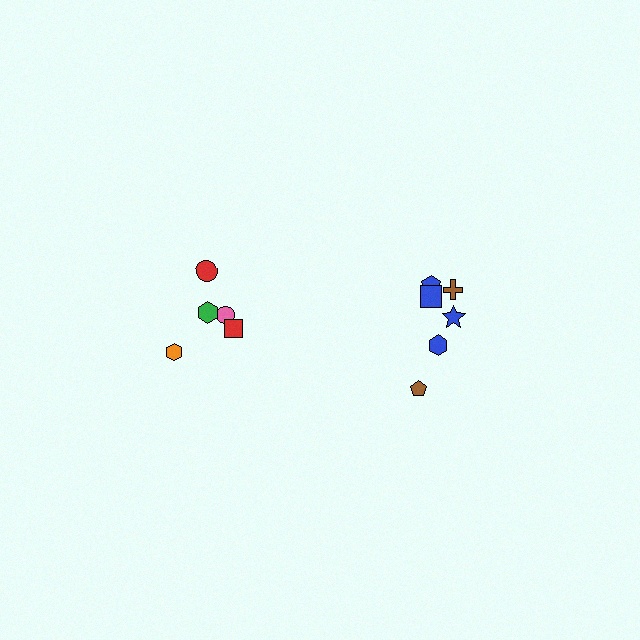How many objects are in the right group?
There are 7 objects.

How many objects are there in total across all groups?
There are 12 objects.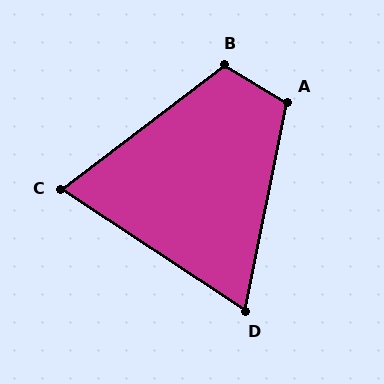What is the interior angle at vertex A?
Approximately 109 degrees (obtuse).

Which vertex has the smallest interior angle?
D, at approximately 68 degrees.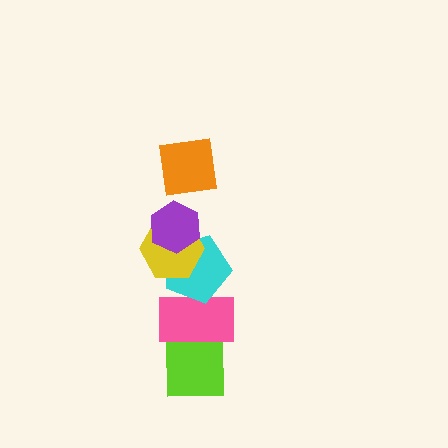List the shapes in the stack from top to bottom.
From top to bottom: the orange square, the purple hexagon, the yellow hexagon, the cyan pentagon, the pink rectangle, the lime square.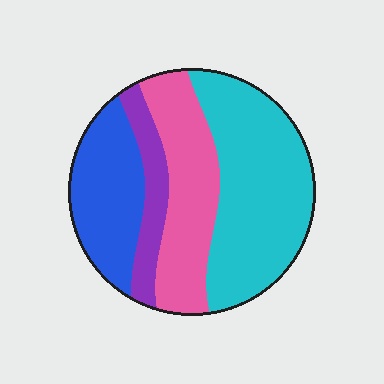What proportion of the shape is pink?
Pink takes up between a quarter and a half of the shape.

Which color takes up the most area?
Cyan, at roughly 40%.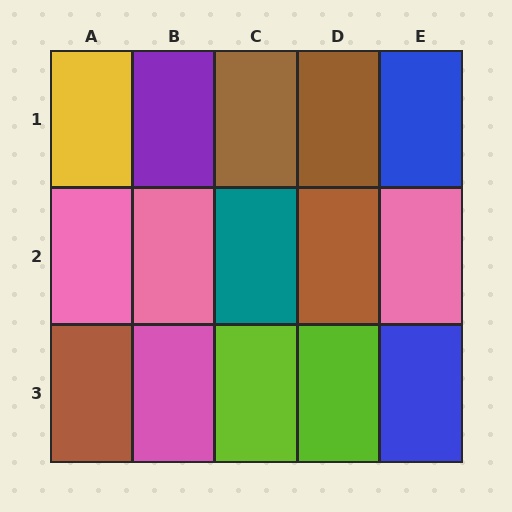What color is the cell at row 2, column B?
Pink.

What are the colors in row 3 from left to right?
Brown, pink, lime, lime, blue.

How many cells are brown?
4 cells are brown.